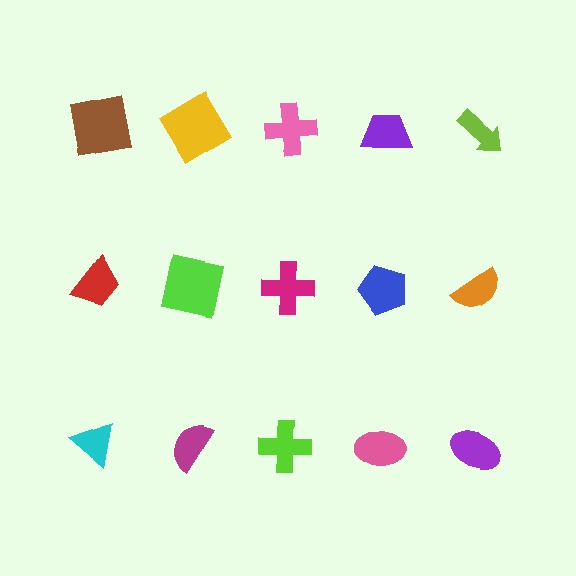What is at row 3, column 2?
A magenta semicircle.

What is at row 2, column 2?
A lime square.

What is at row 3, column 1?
A cyan triangle.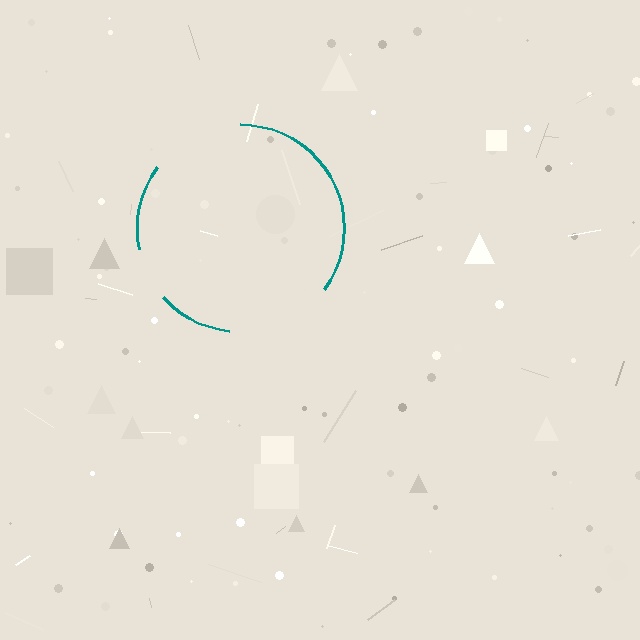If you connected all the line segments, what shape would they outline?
They would outline a circle.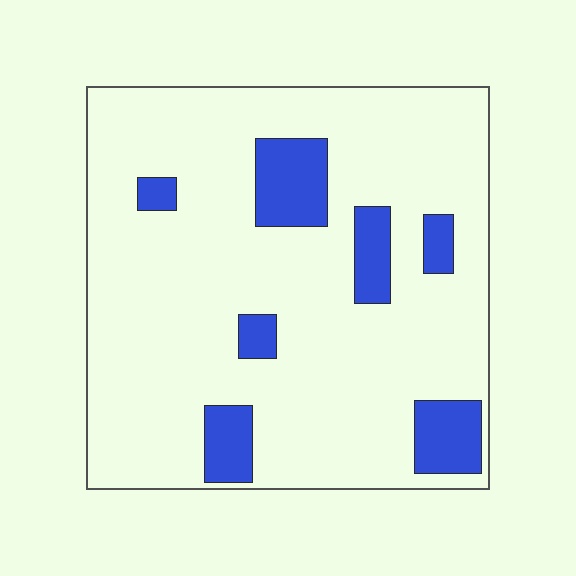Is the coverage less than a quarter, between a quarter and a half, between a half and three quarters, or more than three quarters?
Less than a quarter.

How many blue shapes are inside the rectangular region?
7.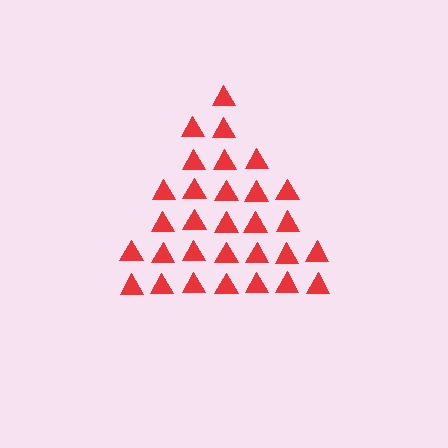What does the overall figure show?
The overall figure shows a triangle.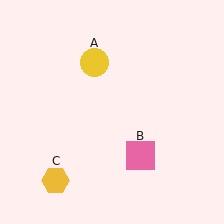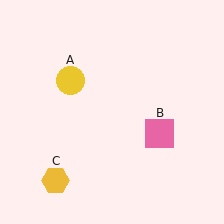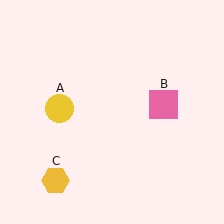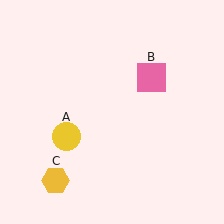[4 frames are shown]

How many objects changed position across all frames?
2 objects changed position: yellow circle (object A), pink square (object B).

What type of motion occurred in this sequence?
The yellow circle (object A), pink square (object B) rotated counterclockwise around the center of the scene.